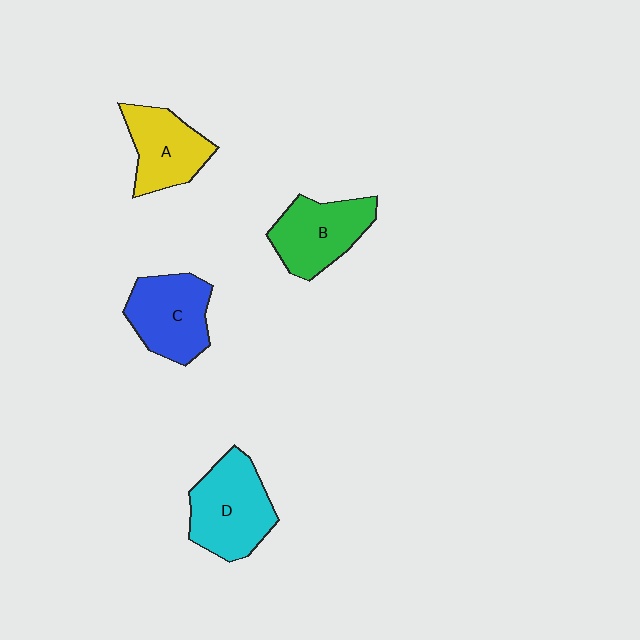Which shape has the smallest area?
Shape A (yellow).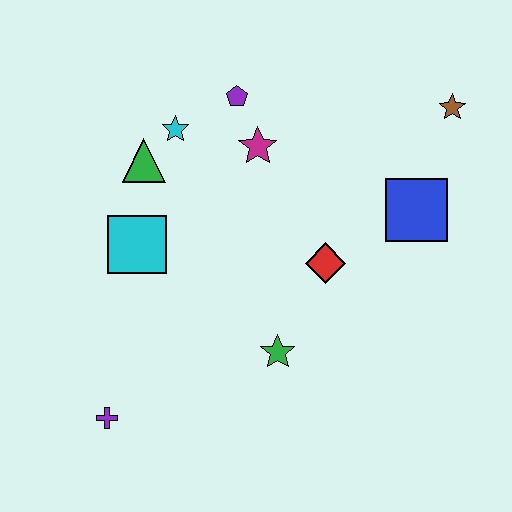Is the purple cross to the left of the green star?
Yes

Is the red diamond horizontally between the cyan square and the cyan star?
No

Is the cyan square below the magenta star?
Yes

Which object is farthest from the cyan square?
The brown star is farthest from the cyan square.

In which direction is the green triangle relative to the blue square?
The green triangle is to the left of the blue square.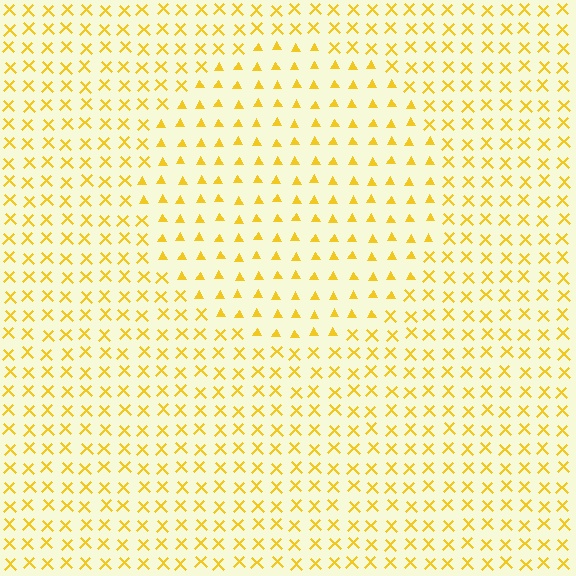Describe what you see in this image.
The image is filled with small yellow elements arranged in a uniform grid. A circle-shaped region contains triangles, while the surrounding area contains X marks. The boundary is defined purely by the change in element shape.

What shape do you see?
I see a circle.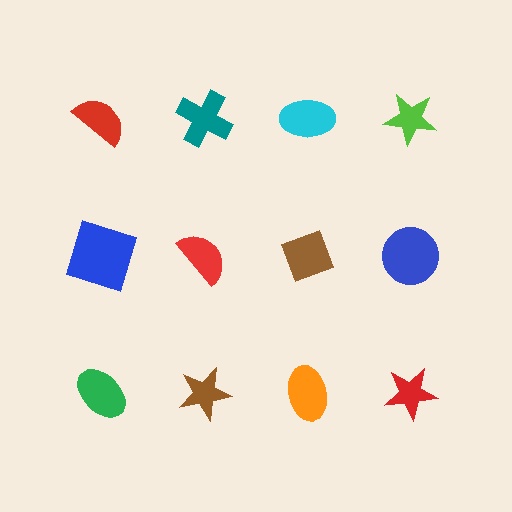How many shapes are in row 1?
4 shapes.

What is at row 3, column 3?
An orange ellipse.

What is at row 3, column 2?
A brown star.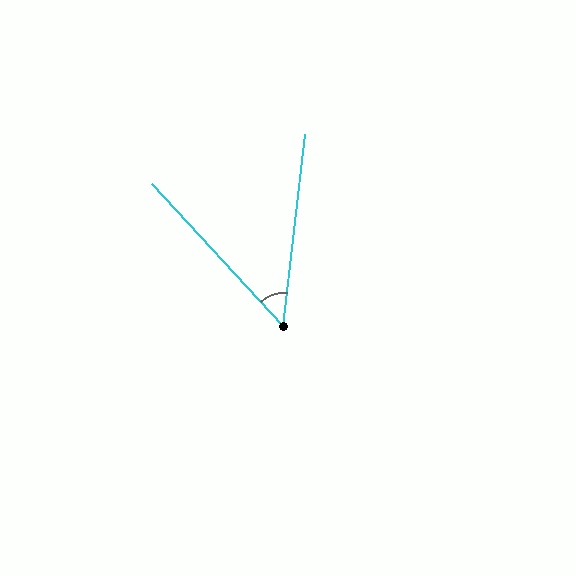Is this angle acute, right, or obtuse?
It is acute.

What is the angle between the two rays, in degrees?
Approximately 49 degrees.